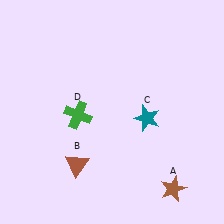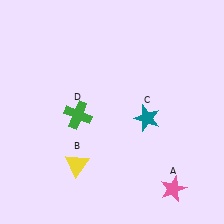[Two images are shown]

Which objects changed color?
A changed from brown to pink. B changed from brown to yellow.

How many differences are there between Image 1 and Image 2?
There are 2 differences between the two images.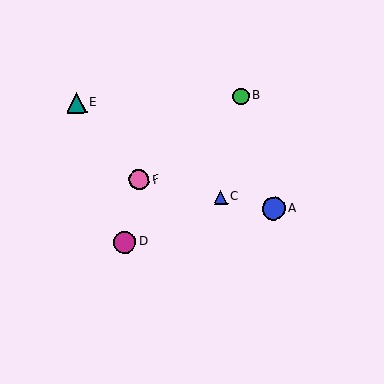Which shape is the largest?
The blue circle (labeled A) is the largest.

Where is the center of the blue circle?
The center of the blue circle is at (274, 208).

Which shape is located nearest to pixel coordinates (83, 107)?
The teal triangle (labeled E) at (76, 103) is nearest to that location.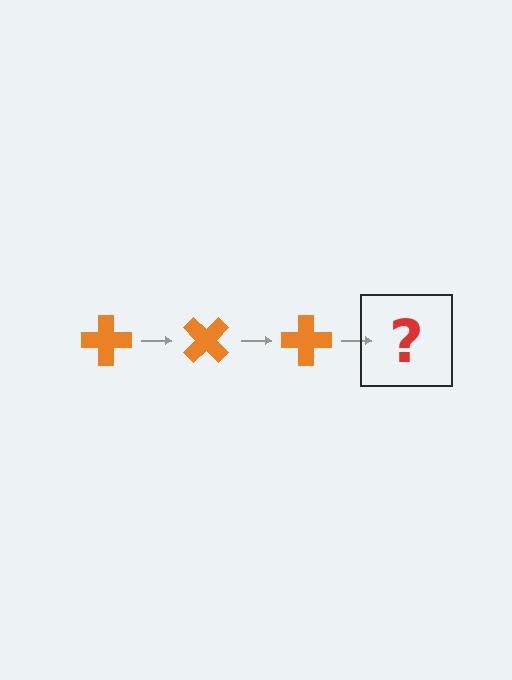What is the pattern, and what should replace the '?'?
The pattern is that the cross rotates 45 degrees each step. The '?' should be an orange cross rotated 135 degrees.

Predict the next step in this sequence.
The next step is an orange cross rotated 135 degrees.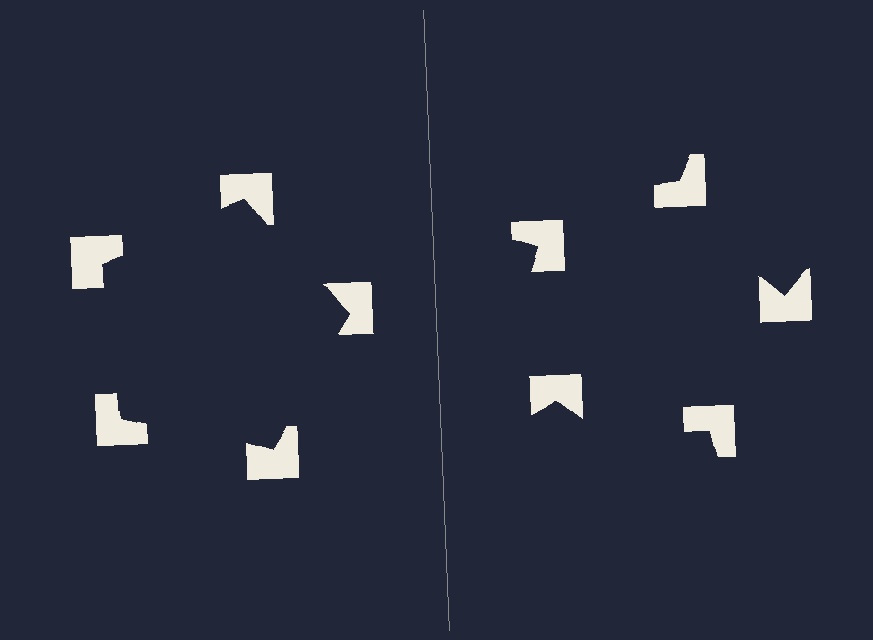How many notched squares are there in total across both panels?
10 — 5 on each side.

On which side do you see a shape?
An illusory pentagon appears on the left side. On the right side the wedge cuts are rotated, so no coherent shape forms.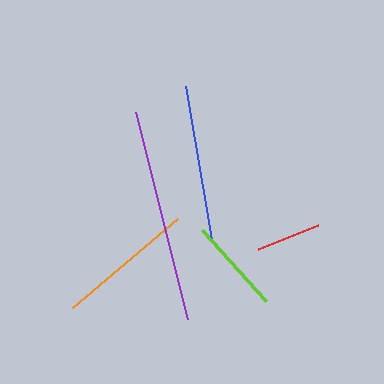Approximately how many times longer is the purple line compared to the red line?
The purple line is approximately 3.3 times the length of the red line.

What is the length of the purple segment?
The purple segment is approximately 214 pixels long.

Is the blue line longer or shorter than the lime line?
The blue line is longer than the lime line.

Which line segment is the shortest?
The red line is the shortest at approximately 64 pixels.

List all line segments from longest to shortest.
From longest to shortest: purple, blue, orange, lime, red.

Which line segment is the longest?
The purple line is the longest at approximately 214 pixels.